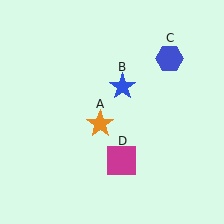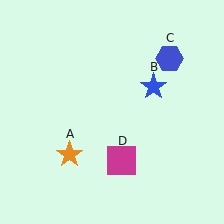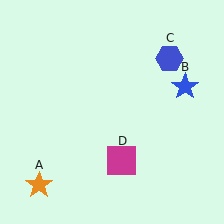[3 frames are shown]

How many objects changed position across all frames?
2 objects changed position: orange star (object A), blue star (object B).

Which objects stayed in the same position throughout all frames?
Blue hexagon (object C) and magenta square (object D) remained stationary.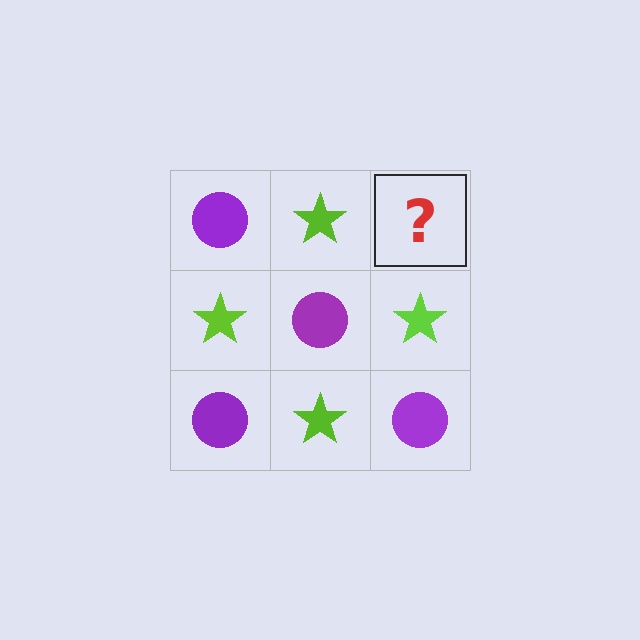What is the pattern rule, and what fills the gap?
The rule is that it alternates purple circle and lime star in a checkerboard pattern. The gap should be filled with a purple circle.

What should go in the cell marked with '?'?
The missing cell should contain a purple circle.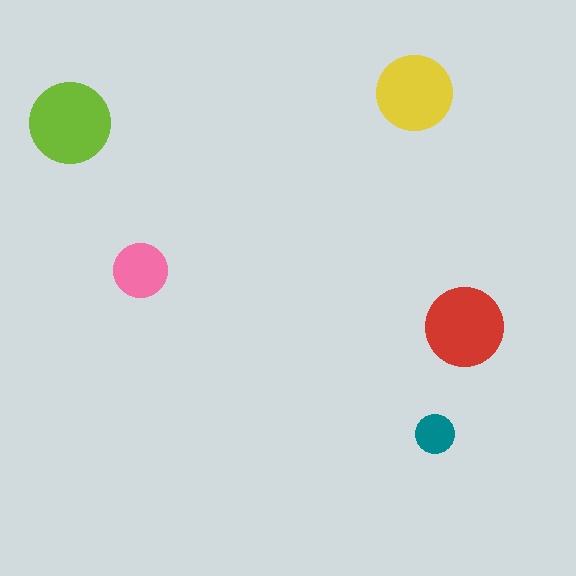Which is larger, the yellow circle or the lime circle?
The lime one.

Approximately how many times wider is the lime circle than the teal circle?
About 2 times wider.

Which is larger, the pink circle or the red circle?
The red one.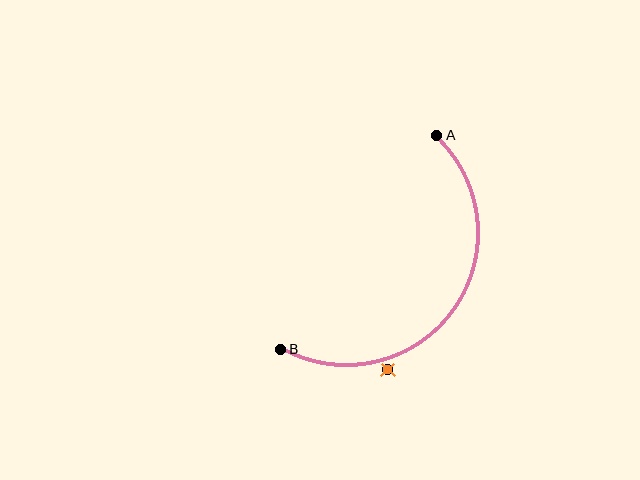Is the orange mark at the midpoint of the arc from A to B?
No — the orange mark does not lie on the arc at all. It sits slightly outside the curve.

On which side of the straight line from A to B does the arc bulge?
The arc bulges below and to the right of the straight line connecting A and B.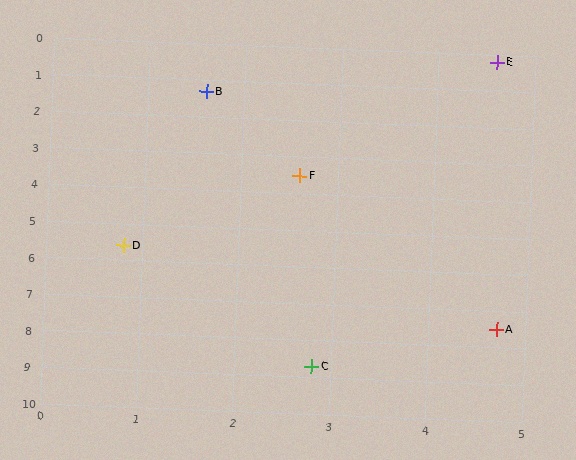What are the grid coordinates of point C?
Point C is at approximately (2.8, 8.7).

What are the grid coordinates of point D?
Point D is at approximately (0.8, 5.6).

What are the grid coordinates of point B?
Point B is at approximately (1.6, 1.3).